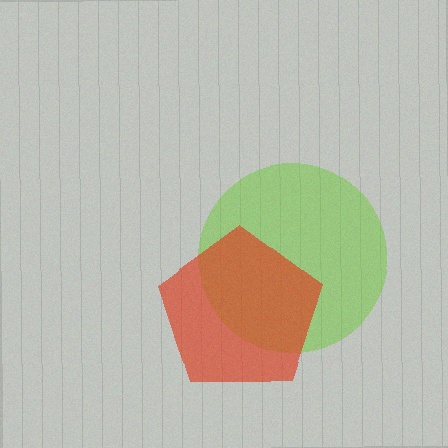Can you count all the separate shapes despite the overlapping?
Yes, there are 2 separate shapes.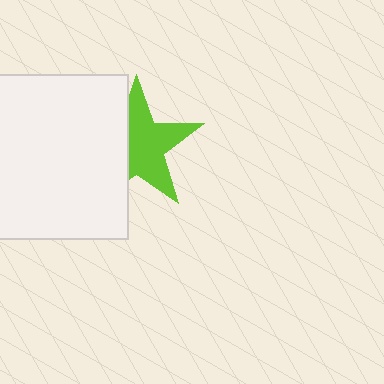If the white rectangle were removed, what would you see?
You would see the complete lime star.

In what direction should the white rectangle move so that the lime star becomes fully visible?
The white rectangle should move left. That is the shortest direction to clear the overlap and leave the lime star fully visible.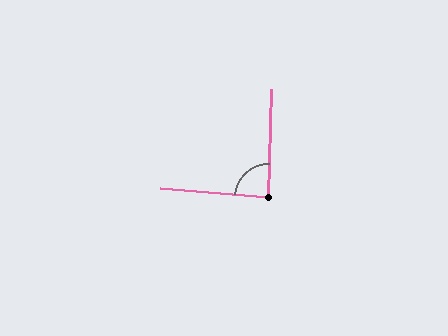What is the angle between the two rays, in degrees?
Approximately 87 degrees.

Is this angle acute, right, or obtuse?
It is approximately a right angle.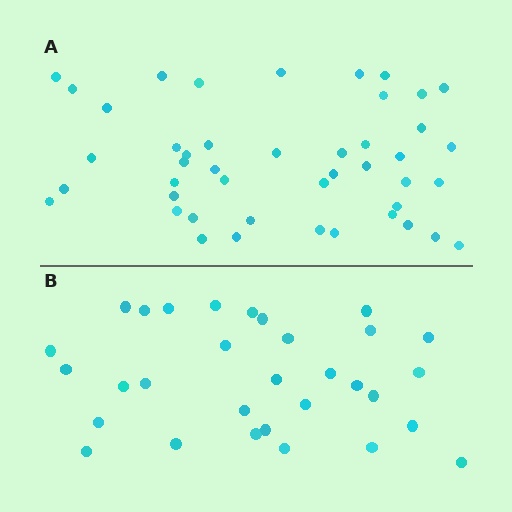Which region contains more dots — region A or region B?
Region A (the top region) has more dots.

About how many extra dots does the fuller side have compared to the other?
Region A has approximately 15 more dots than region B.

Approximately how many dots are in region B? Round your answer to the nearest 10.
About 30 dots. (The exact count is 31, which rounds to 30.)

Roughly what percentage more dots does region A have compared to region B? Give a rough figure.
About 45% more.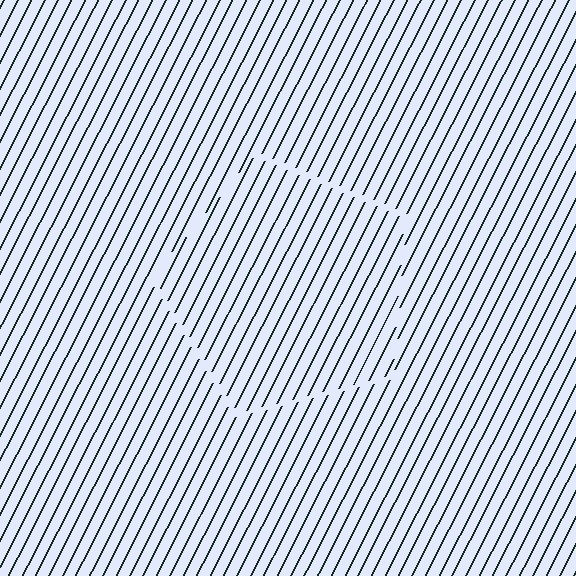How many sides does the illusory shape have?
5 sides — the line-ends trace a pentagon.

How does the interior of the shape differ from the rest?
The interior of the shape contains the same grating, shifted by half a period — the contour is defined by the phase discontinuity where line-ends from the inner and outer gratings abut.